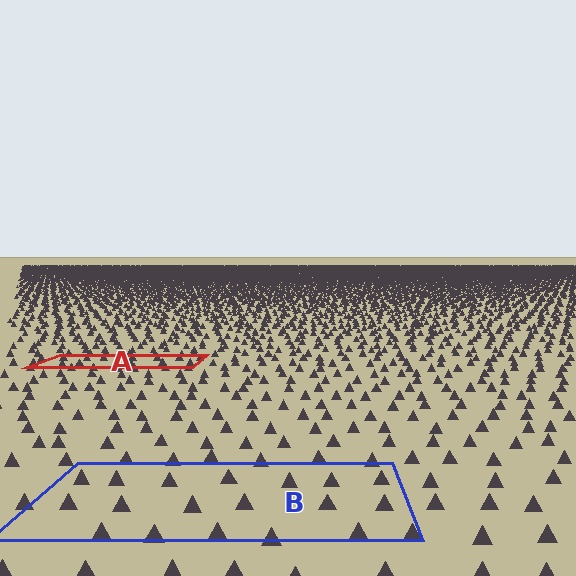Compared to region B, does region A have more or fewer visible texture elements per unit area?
Region A has more texture elements per unit area — they are packed more densely because it is farther away.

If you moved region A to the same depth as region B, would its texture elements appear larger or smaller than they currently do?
They would appear larger. At a closer depth, the same texture elements are projected at a bigger on-screen size.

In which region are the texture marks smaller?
The texture marks are smaller in region A, because it is farther away.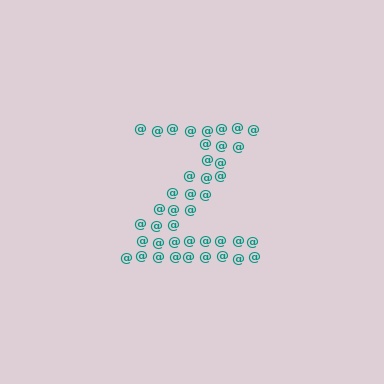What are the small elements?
The small elements are at signs.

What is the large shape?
The large shape is the letter Z.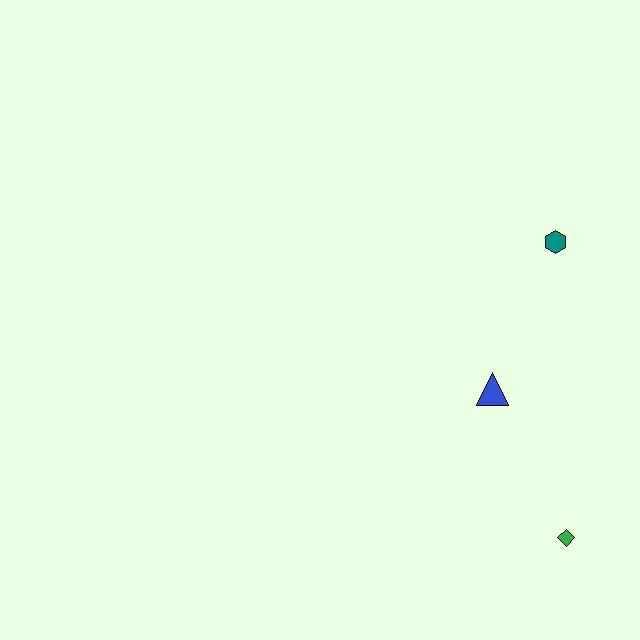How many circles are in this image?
There are no circles.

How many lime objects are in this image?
There are no lime objects.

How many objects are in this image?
There are 3 objects.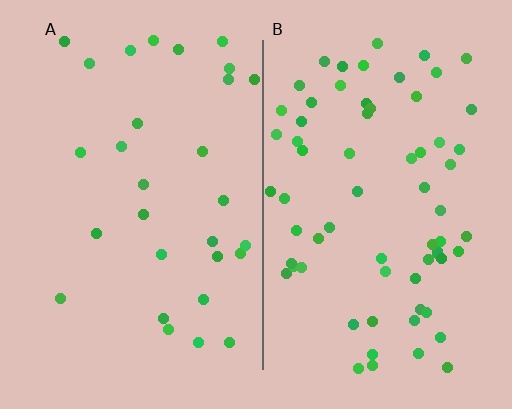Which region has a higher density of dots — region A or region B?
B (the right).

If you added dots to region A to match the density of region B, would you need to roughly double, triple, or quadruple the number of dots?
Approximately double.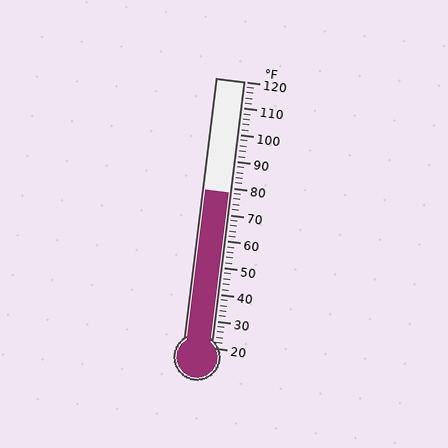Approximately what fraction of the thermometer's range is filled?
The thermometer is filled to approximately 60% of its range.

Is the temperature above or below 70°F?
The temperature is above 70°F.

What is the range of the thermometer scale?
The thermometer scale ranges from 20°F to 120°F.